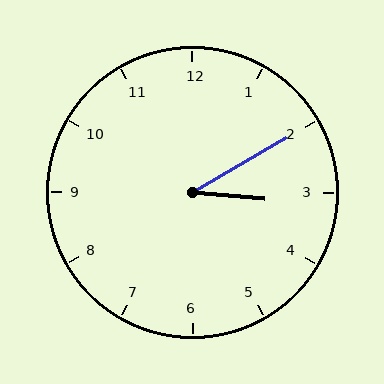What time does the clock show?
3:10.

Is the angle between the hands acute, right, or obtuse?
It is acute.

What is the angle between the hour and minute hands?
Approximately 35 degrees.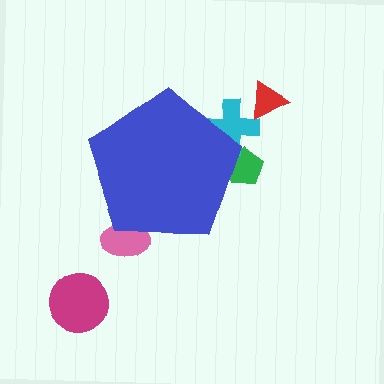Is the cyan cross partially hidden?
Yes, the cyan cross is partially hidden behind the blue pentagon.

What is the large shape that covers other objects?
A blue pentagon.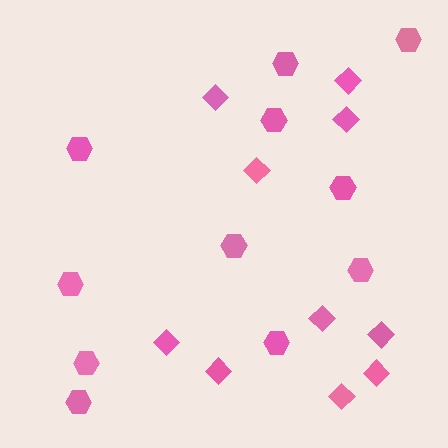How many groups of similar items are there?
There are 2 groups: one group of diamonds (10) and one group of hexagons (11).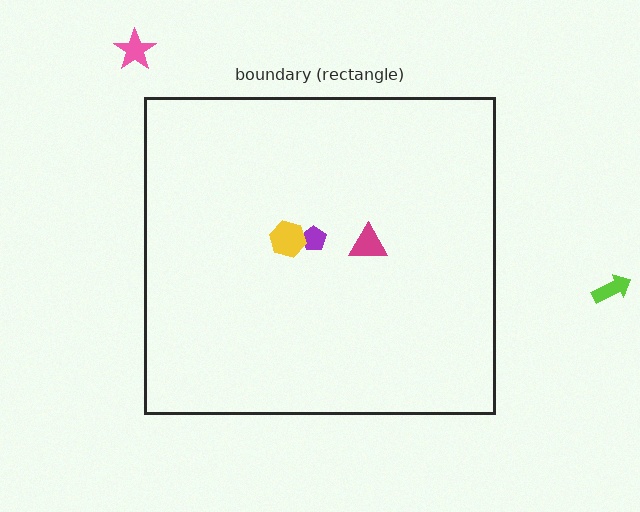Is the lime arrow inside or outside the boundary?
Outside.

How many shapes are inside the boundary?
3 inside, 2 outside.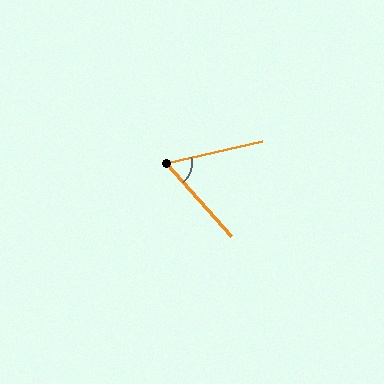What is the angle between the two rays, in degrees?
Approximately 61 degrees.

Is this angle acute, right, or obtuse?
It is acute.